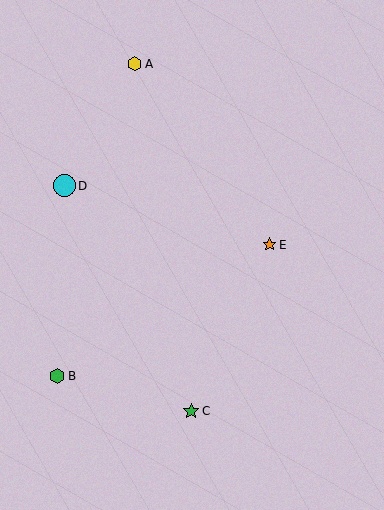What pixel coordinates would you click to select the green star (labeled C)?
Click at (191, 411) to select the green star C.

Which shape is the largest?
The cyan circle (labeled D) is the largest.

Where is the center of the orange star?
The center of the orange star is at (270, 245).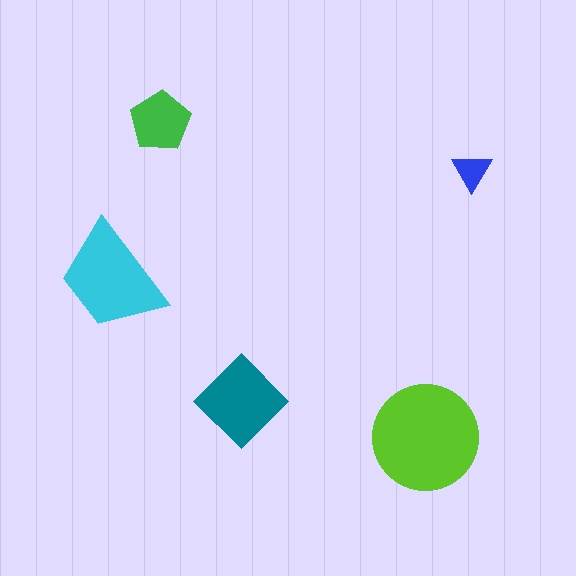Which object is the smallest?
The blue triangle.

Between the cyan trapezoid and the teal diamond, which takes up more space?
The cyan trapezoid.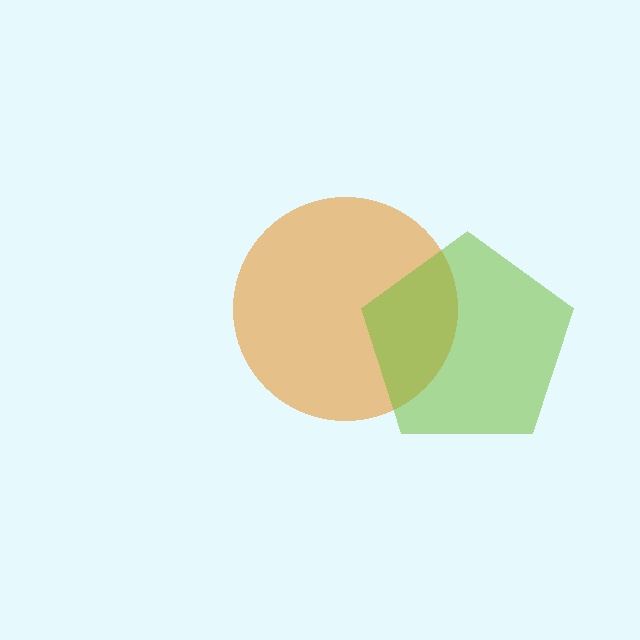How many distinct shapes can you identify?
There are 2 distinct shapes: an orange circle, a lime pentagon.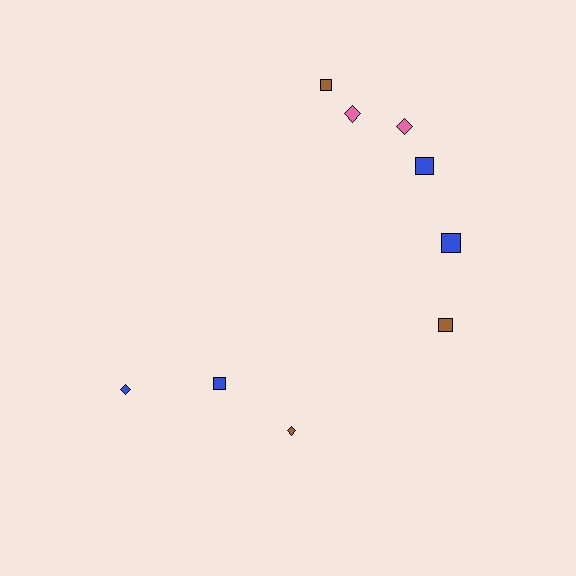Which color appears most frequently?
Blue, with 4 objects.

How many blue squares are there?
There are 3 blue squares.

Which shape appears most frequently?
Square, with 5 objects.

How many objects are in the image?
There are 9 objects.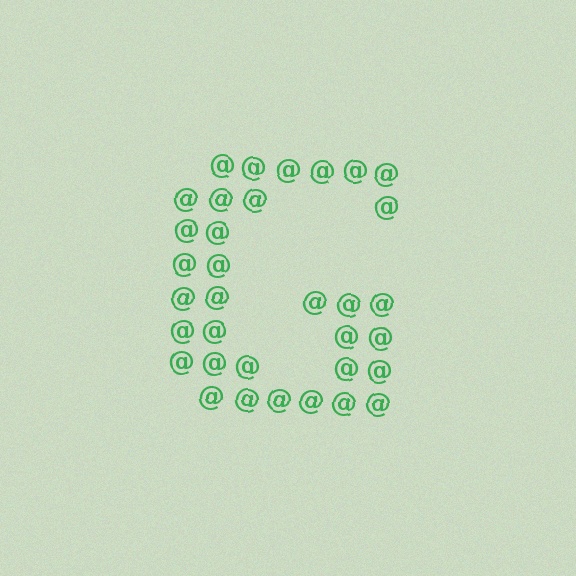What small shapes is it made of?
It is made of small at signs.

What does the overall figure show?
The overall figure shows the letter G.